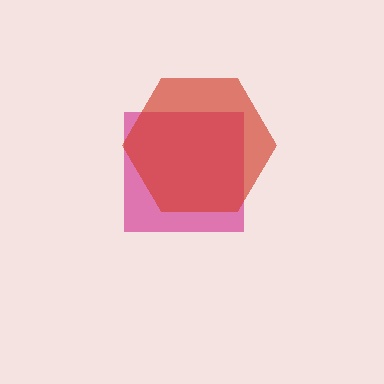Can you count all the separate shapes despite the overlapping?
Yes, there are 2 separate shapes.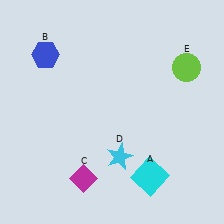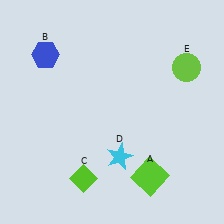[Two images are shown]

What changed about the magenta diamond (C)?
In Image 1, C is magenta. In Image 2, it changed to lime.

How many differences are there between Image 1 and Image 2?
There are 2 differences between the two images.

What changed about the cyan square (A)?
In Image 1, A is cyan. In Image 2, it changed to lime.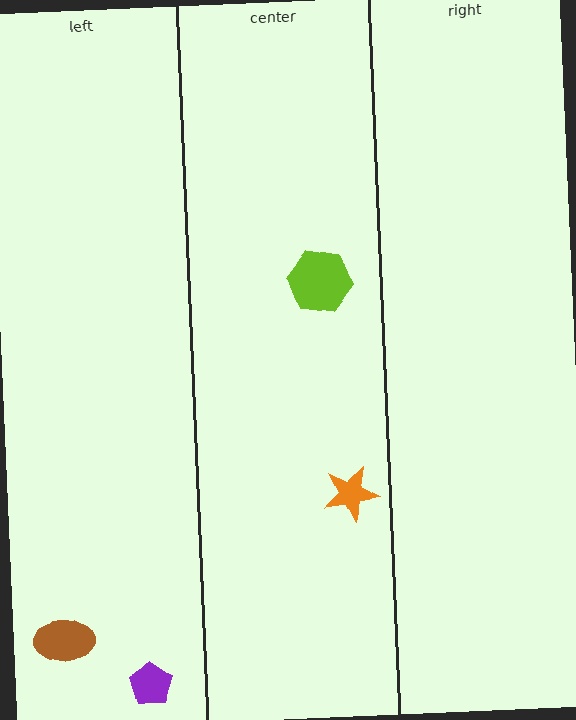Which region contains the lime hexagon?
The center region.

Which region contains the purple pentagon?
The left region.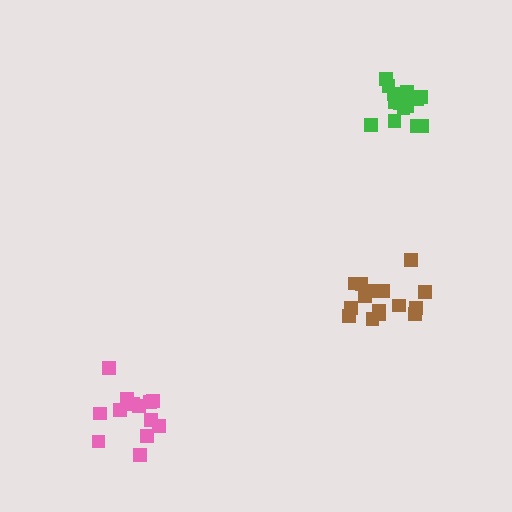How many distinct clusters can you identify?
There are 3 distinct clusters.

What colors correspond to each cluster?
The clusters are colored: brown, pink, green.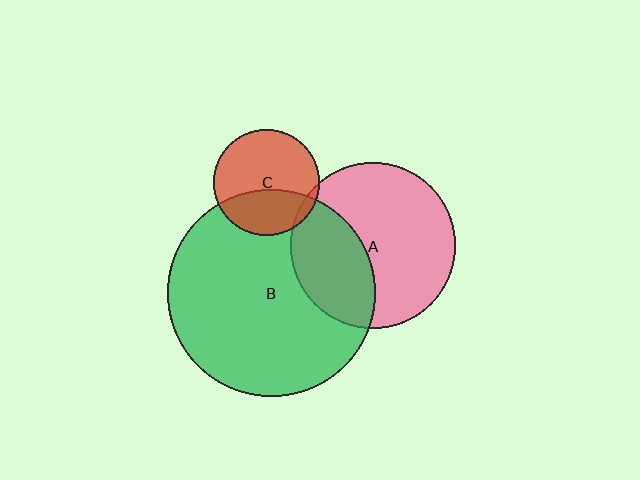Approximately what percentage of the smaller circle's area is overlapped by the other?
Approximately 35%.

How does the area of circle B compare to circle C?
Approximately 3.8 times.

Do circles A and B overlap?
Yes.